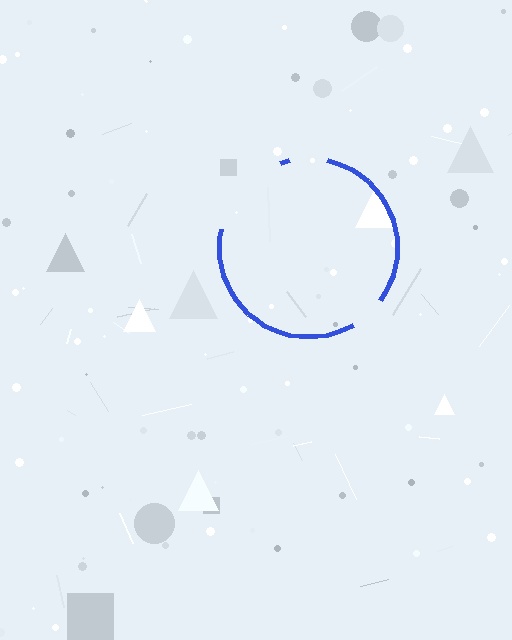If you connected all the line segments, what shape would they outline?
They would outline a circle.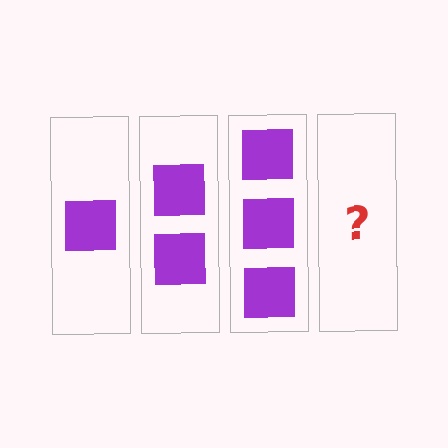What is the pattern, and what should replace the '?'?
The pattern is that each step adds one more square. The '?' should be 4 squares.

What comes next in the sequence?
The next element should be 4 squares.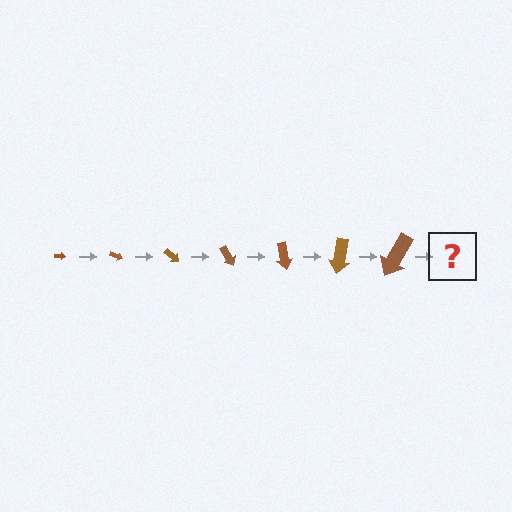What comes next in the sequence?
The next element should be an arrow, larger than the previous one and rotated 140 degrees from the start.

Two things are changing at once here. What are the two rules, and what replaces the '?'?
The two rules are that the arrow grows larger each step and it rotates 20 degrees each step. The '?' should be an arrow, larger than the previous one and rotated 140 degrees from the start.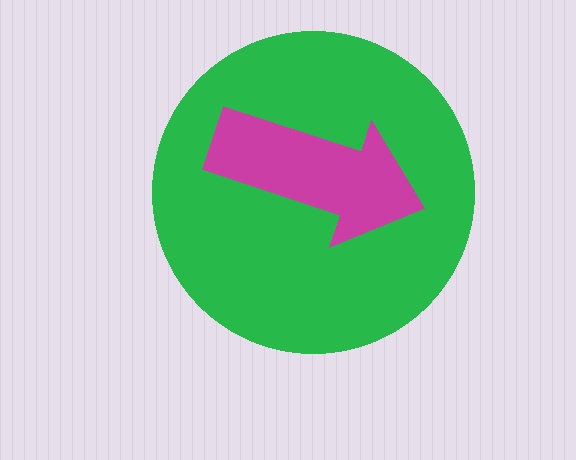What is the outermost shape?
The green circle.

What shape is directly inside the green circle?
The magenta arrow.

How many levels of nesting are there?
2.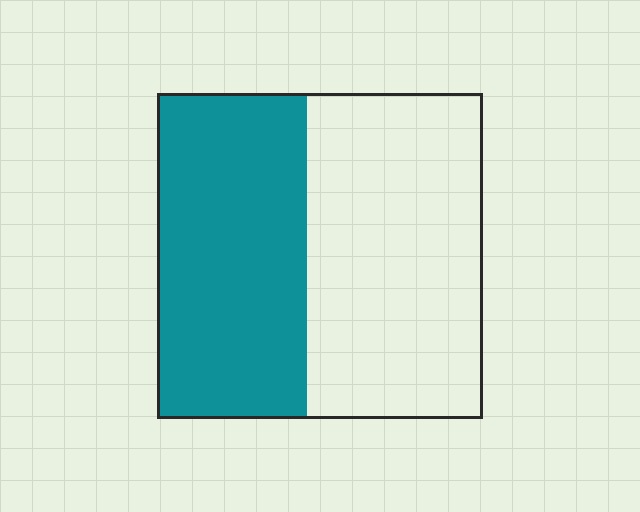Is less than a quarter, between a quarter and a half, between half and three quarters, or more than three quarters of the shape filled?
Between a quarter and a half.